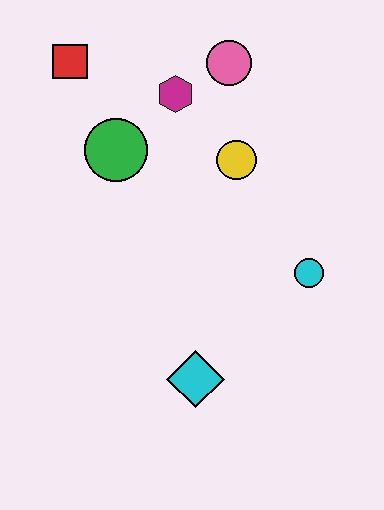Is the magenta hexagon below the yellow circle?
No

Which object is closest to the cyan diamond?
The cyan circle is closest to the cyan diamond.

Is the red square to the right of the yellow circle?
No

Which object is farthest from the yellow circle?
The cyan diamond is farthest from the yellow circle.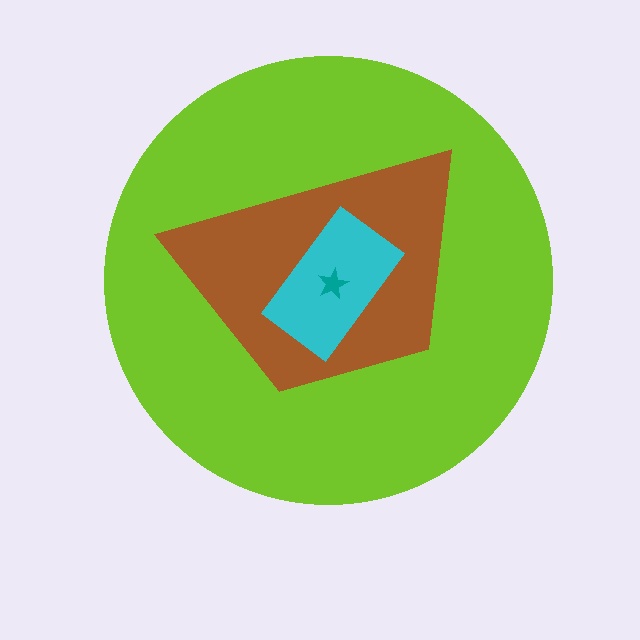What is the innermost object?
The teal star.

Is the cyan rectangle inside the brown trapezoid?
Yes.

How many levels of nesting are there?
4.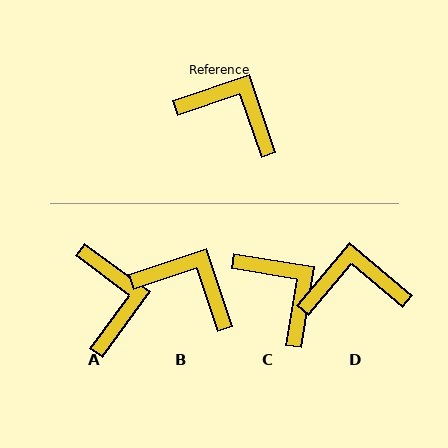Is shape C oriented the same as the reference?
No, it is off by about 28 degrees.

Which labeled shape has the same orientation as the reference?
B.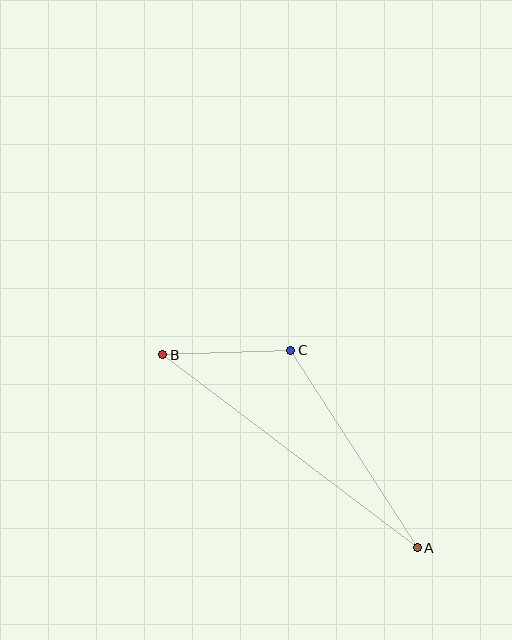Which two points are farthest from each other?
Points A and B are farthest from each other.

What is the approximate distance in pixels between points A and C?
The distance between A and C is approximately 234 pixels.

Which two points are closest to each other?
Points B and C are closest to each other.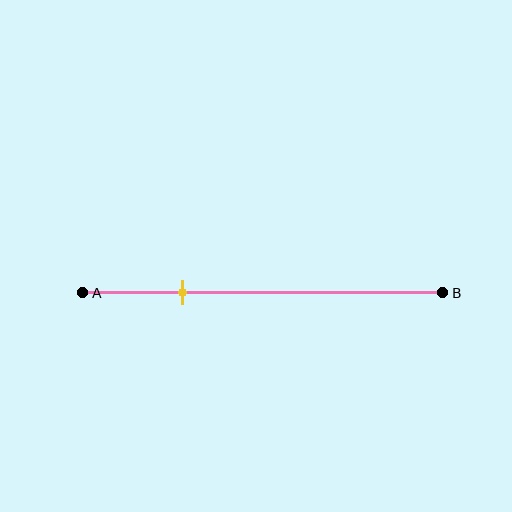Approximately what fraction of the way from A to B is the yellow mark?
The yellow mark is approximately 30% of the way from A to B.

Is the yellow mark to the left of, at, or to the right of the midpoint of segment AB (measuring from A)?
The yellow mark is to the left of the midpoint of segment AB.